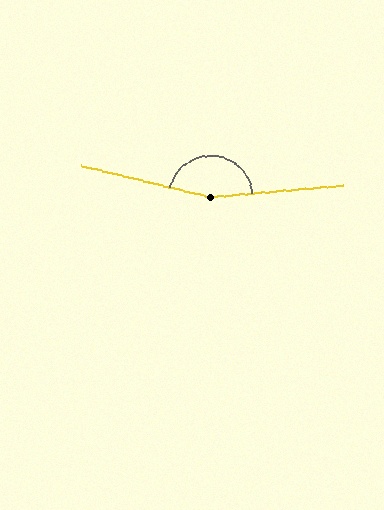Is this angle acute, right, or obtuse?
It is obtuse.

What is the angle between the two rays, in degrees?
Approximately 161 degrees.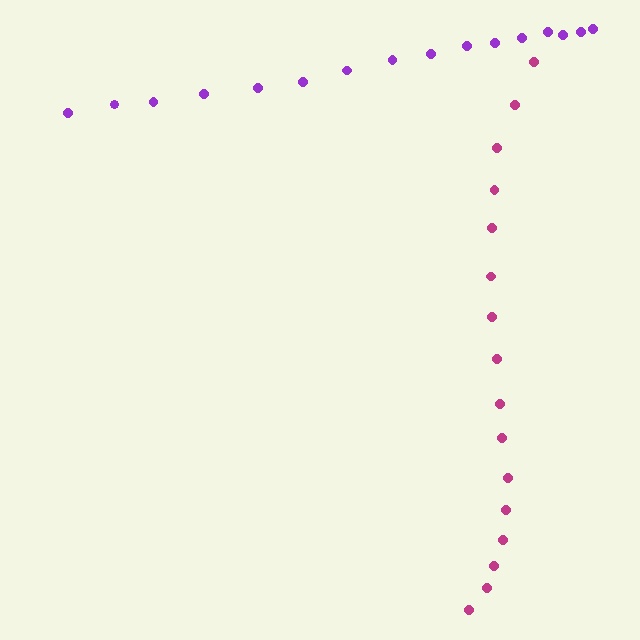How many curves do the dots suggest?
There are 2 distinct paths.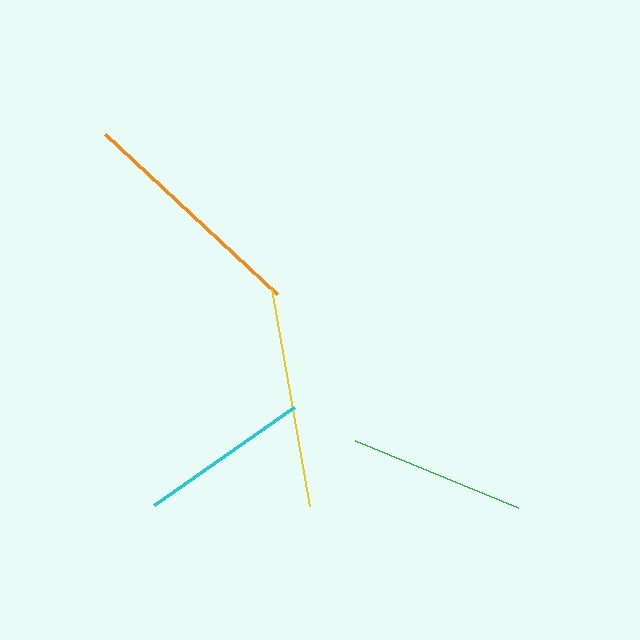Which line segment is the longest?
The orange line is the longest at approximately 235 pixels.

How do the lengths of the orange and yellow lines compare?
The orange and yellow lines are approximately the same length.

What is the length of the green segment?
The green segment is approximately 176 pixels long.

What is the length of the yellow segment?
The yellow segment is approximately 220 pixels long.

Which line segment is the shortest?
The cyan line is the shortest at approximately 170 pixels.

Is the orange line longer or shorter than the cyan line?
The orange line is longer than the cyan line.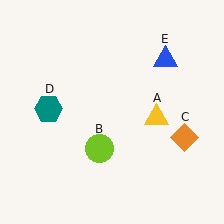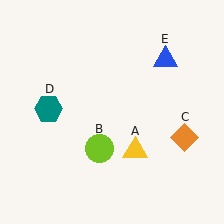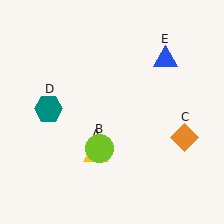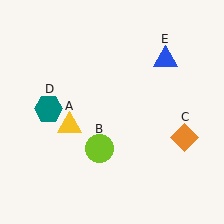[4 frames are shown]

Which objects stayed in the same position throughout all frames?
Lime circle (object B) and orange diamond (object C) and teal hexagon (object D) and blue triangle (object E) remained stationary.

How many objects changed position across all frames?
1 object changed position: yellow triangle (object A).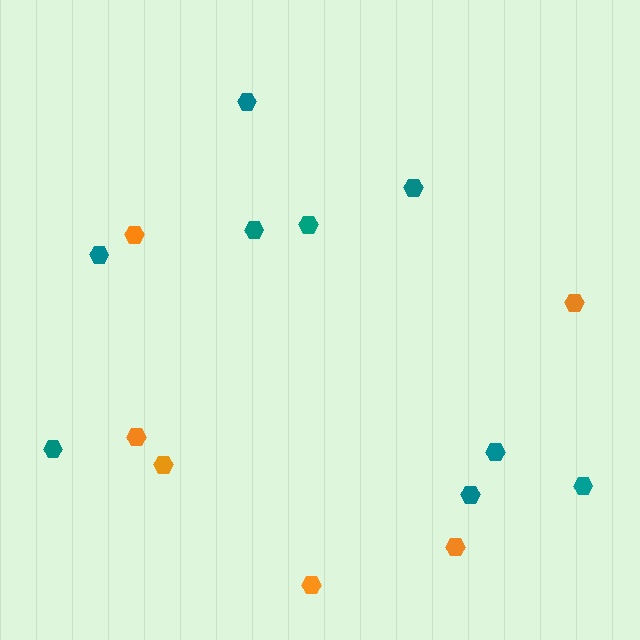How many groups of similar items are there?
There are 2 groups: one group of teal hexagons (9) and one group of orange hexagons (6).